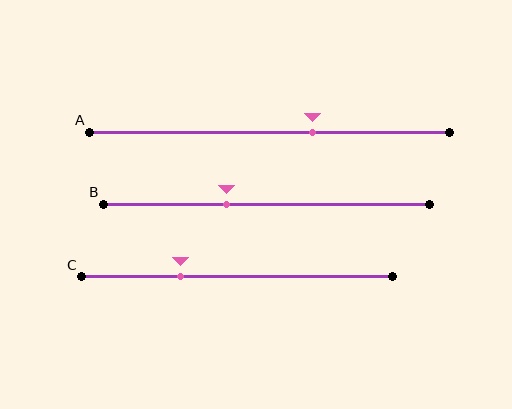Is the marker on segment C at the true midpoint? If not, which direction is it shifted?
No, the marker on segment C is shifted to the left by about 18% of the segment length.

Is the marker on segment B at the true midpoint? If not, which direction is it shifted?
No, the marker on segment B is shifted to the left by about 12% of the segment length.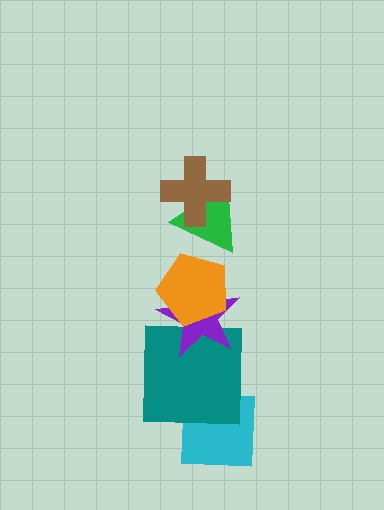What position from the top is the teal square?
The teal square is 5th from the top.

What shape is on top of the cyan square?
The teal square is on top of the cyan square.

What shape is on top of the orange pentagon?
The green triangle is on top of the orange pentagon.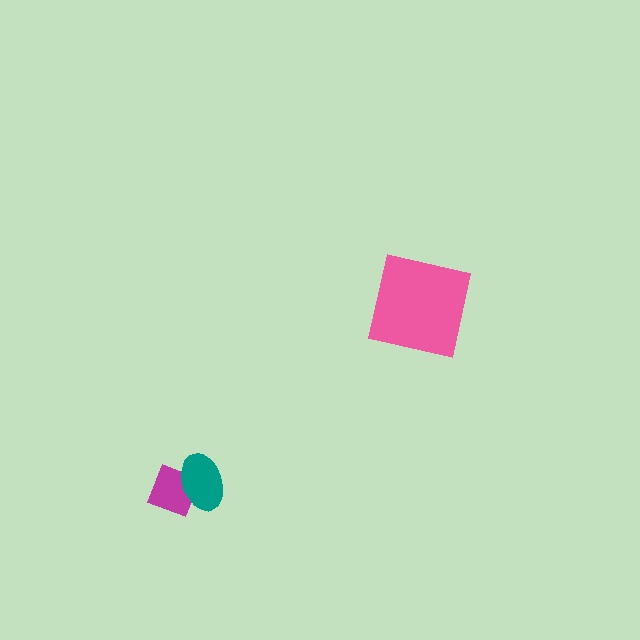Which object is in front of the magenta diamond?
The teal ellipse is in front of the magenta diamond.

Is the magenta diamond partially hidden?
Yes, it is partially covered by another shape.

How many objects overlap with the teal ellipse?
1 object overlaps with the teal ellipse.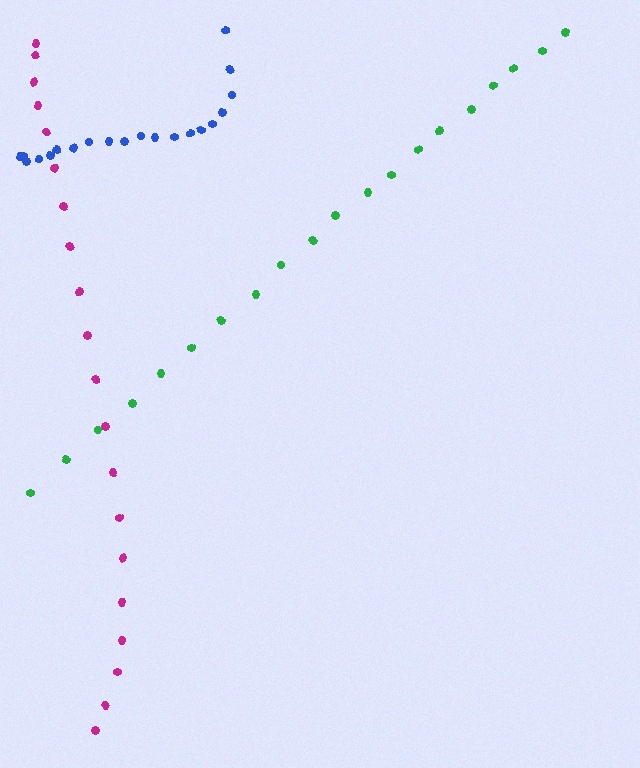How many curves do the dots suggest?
There are 3 distinct paths.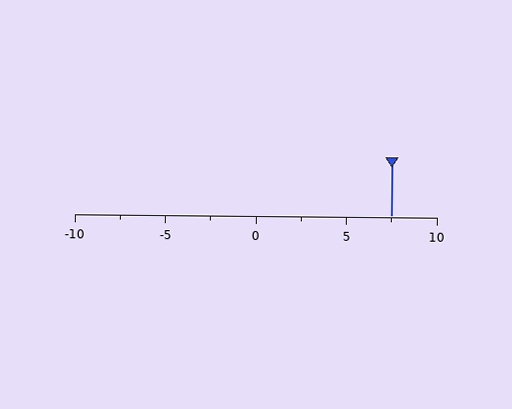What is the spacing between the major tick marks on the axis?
The major ticks are spaced 5 apart.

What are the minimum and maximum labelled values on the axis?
The axis runs from -10 to 10.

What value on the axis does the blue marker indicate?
The marker indicates approximately 7.5.